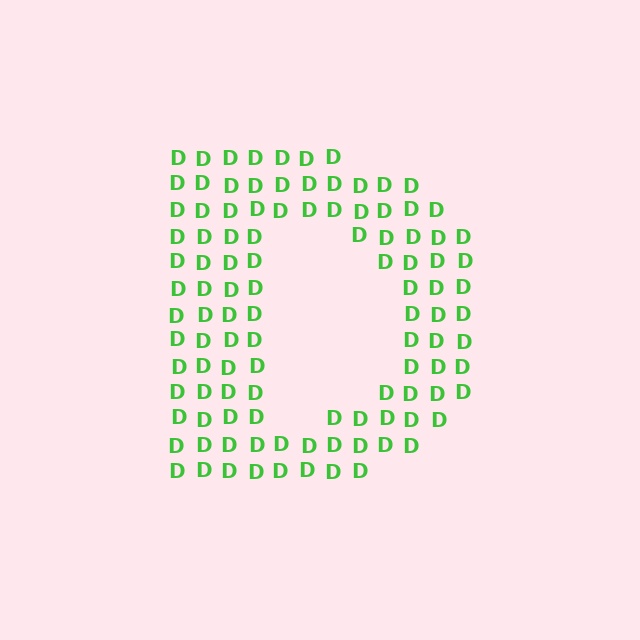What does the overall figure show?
The overall figure shows the letter D.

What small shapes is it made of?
It is made of small letter D's.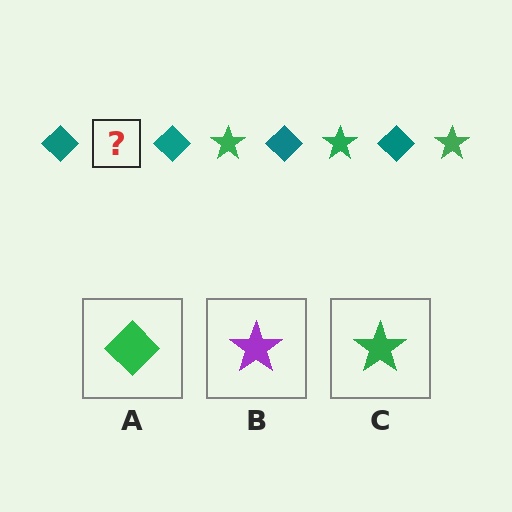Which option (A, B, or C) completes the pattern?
C.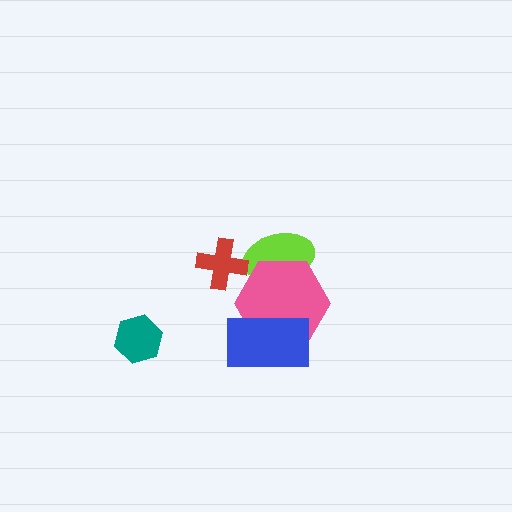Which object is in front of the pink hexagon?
The blue rectangle is in front of the pink hexagon.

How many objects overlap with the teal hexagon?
0 objects overlap with the teal hexagon.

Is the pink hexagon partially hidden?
Yes, it is partially covered by another shape.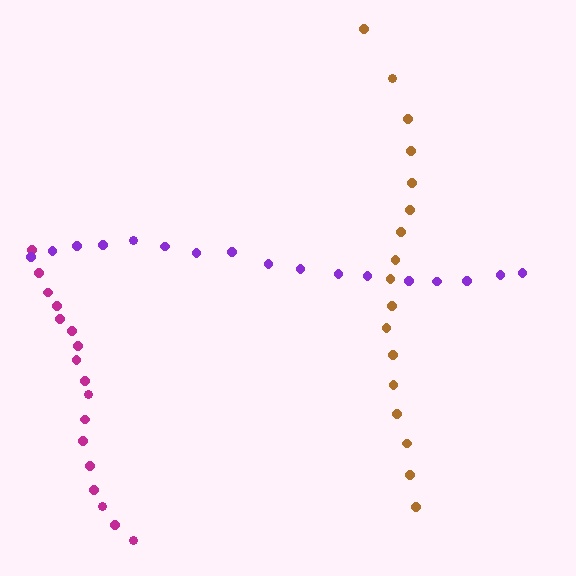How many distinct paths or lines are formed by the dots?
There are 3 distinct paths.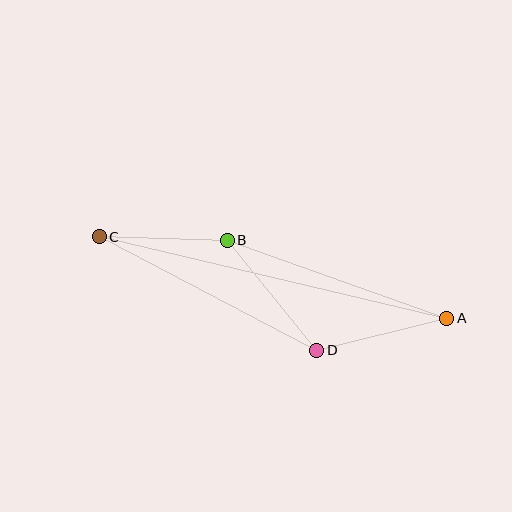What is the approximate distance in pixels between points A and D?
The distance between A and D is approximately 134 pixels.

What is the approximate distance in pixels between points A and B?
The distance between A and B is approximately 233 pixels.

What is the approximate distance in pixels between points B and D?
The distance between B and D is approximately 142 pixels.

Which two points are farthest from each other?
Points A and C are farthest from each other.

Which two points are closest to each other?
Points B and C are closest to each other.